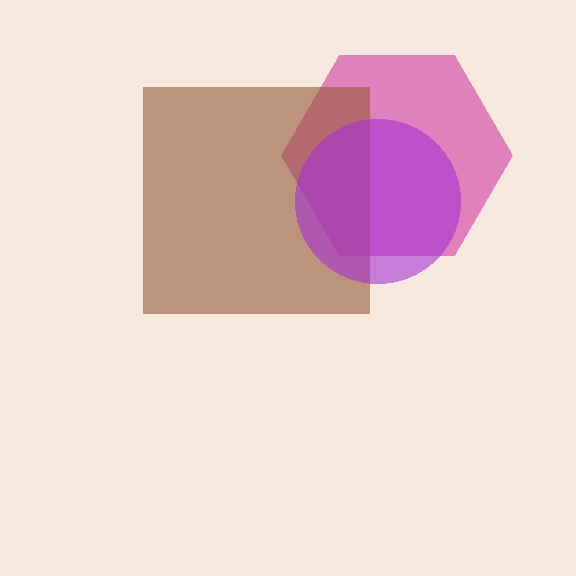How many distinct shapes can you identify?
There are 3 distinct shapes: a magenta hexagon, a brown square, a purple circle.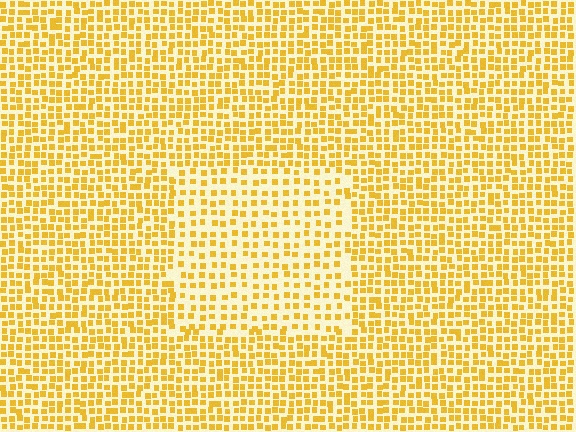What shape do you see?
I see a rectangle.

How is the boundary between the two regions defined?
The boundary is defined by a change in element density (approximately 1.7x ratio). All elements are the same color, size, and shape.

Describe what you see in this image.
The image contains small yellow elements arranged at two different densities. A rectangle-shaped region is visible where the elements are less densely packed than the surrounding area.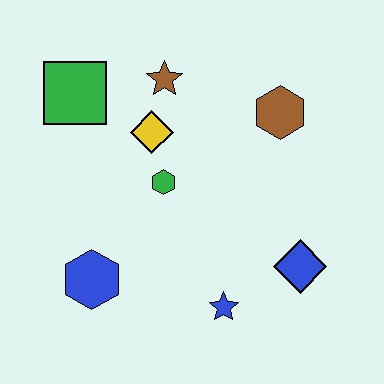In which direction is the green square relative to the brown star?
The green square is to the left of the brown star.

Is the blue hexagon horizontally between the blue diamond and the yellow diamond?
No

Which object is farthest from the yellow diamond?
The blue diamond is farthest from the yellow diamond.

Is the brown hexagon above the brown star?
No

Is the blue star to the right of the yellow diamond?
Yes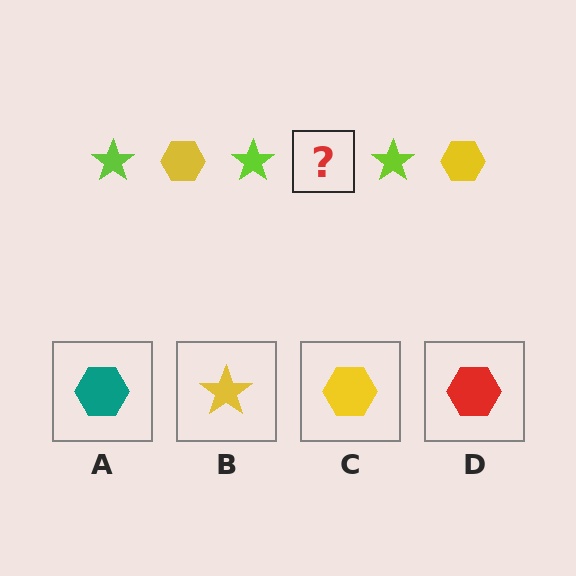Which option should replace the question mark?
Option C.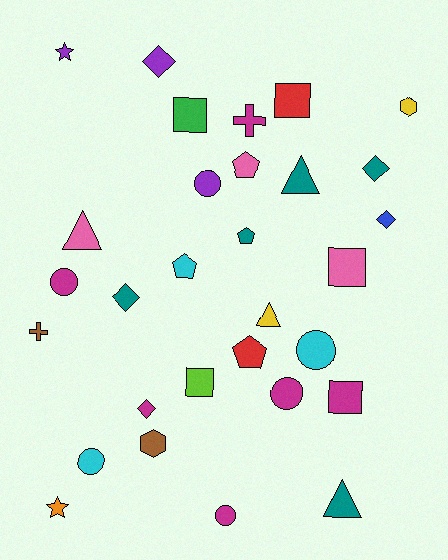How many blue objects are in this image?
There is 1 blue object.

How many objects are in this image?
There are 30 objects.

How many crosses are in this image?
There are 2 crosses.